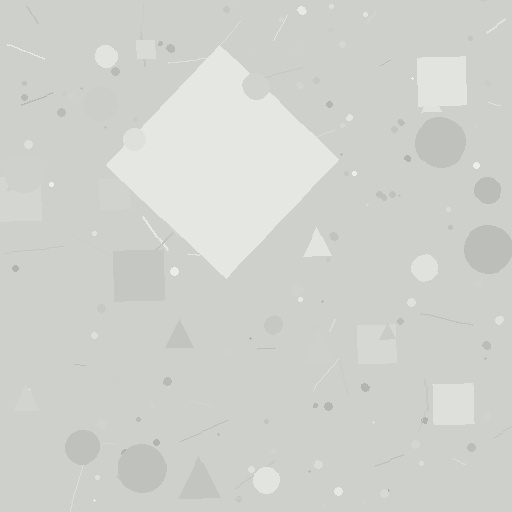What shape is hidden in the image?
A diamond is hidden in the image.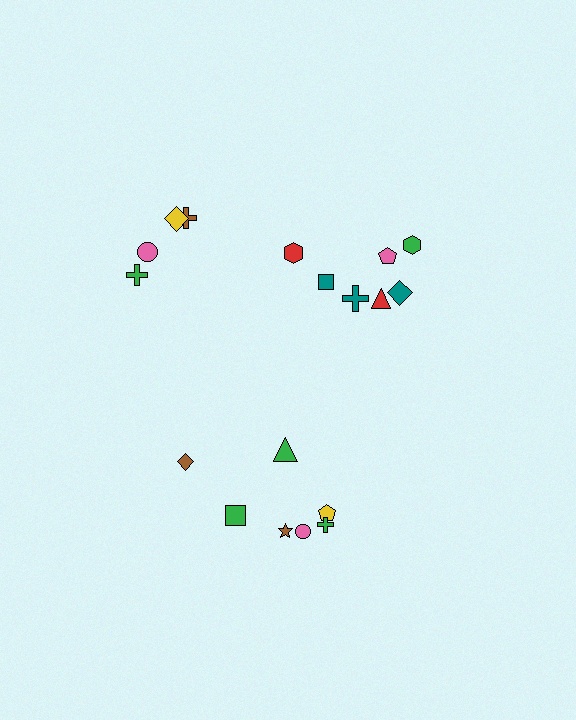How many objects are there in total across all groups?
There are 18 objects.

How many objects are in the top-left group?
There are 4 objects.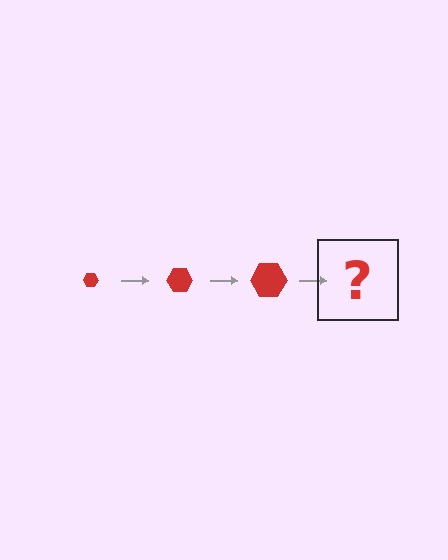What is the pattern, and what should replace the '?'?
The pattern is that the hexagon gets progressively larger each step. The '?' should be a red hexagon, larger than the previous one.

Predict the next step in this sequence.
The next step is a red hexagon, larger than the previous one.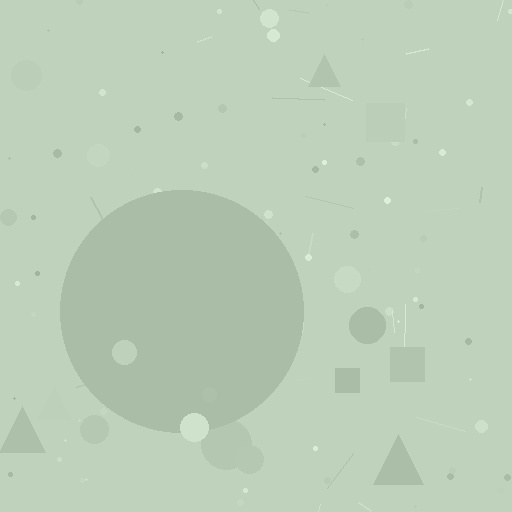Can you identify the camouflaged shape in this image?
The camouflaged shape is a circle.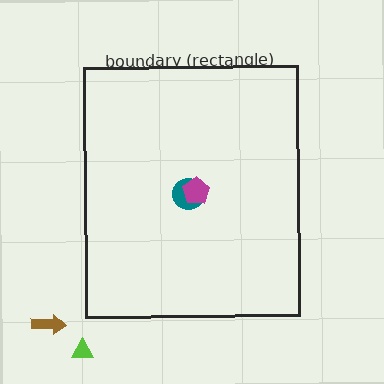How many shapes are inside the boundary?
2 inside, 2 outside.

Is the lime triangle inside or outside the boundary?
Outside.